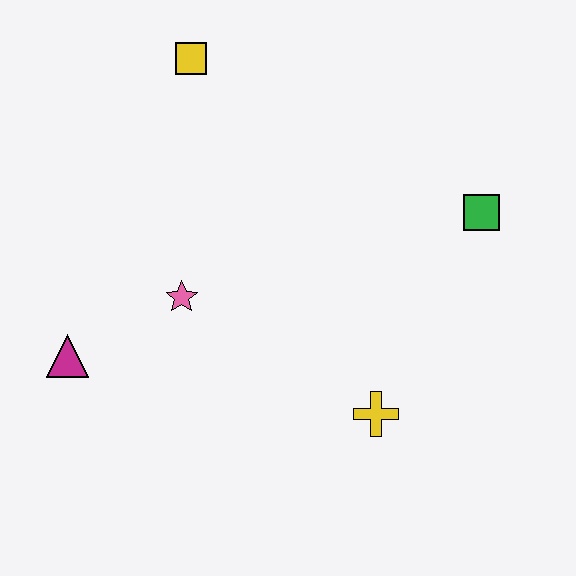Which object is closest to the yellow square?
The pink star is closest to the yellow square.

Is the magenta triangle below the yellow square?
Yes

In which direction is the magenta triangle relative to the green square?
The magenta triangle is to the left of the green square.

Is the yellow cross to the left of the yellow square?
No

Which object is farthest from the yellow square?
The yellow cross is farthest from the yellow square.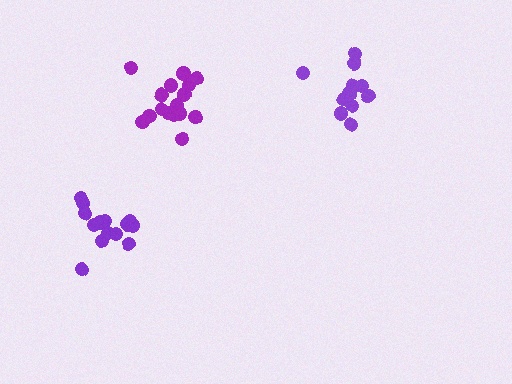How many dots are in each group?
Group 1: 14 dots, Group 2: 11 dots, Group 3: 17 dots (42 total).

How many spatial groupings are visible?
There are 3 spatial groupings.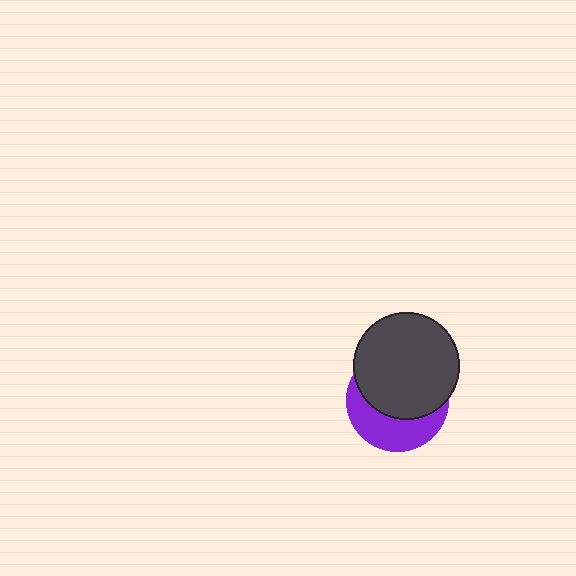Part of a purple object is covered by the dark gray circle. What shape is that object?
It is a circle.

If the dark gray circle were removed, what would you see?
You would see the complete purple circle.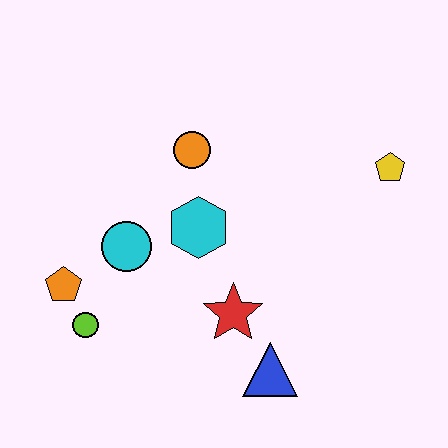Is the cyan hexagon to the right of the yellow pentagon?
No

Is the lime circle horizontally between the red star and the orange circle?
No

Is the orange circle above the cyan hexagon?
Yes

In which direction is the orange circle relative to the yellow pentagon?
The orange circle is to the left of the yellow pentagon.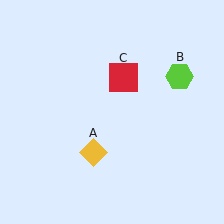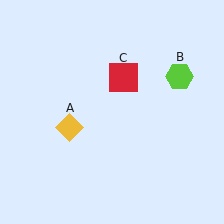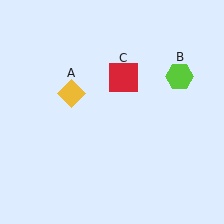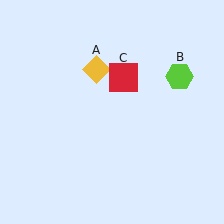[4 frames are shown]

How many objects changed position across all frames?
1 object changed position: yellow diamond (object A).